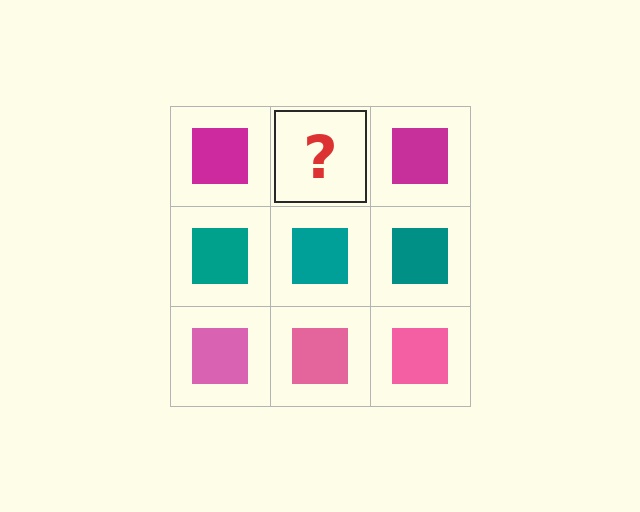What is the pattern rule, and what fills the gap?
The rule is that each row has a consistent color. The gap should be filled with a magenta square.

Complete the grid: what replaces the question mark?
The question mark should be replaced with a magenta square.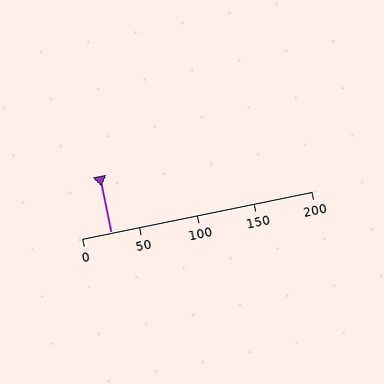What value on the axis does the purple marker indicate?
The marker indicates approximately 25.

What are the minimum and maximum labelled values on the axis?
The axis runs from 0 to 200.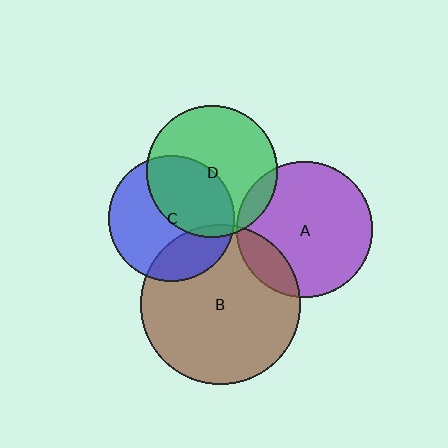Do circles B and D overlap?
Yes.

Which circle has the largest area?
Circle B (brown).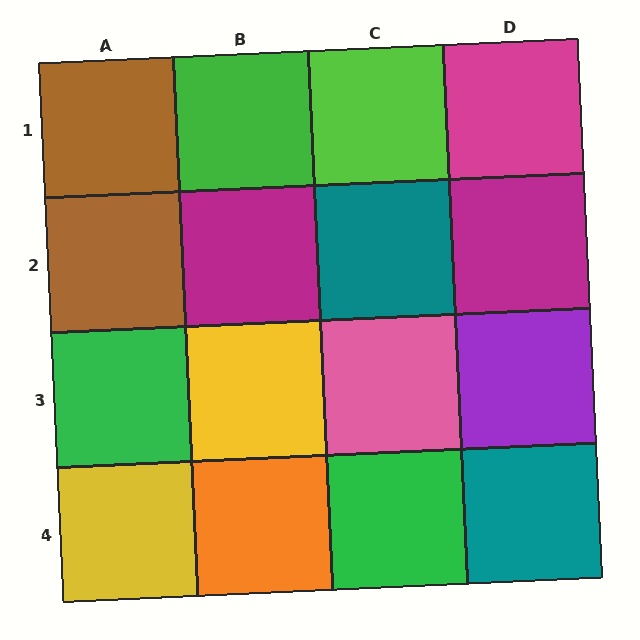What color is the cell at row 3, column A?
Green.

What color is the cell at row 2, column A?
Brown.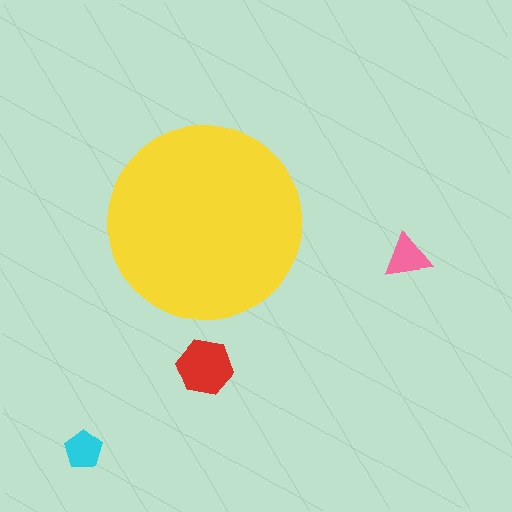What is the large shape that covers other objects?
A yellow circle.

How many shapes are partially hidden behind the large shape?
0 shapes are partially hidden.